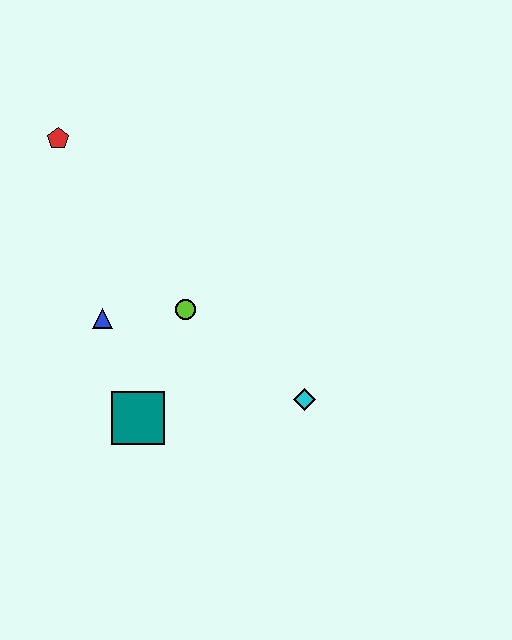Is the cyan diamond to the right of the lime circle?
Yes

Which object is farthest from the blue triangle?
The cyan diamond is farthest from the blue triangle.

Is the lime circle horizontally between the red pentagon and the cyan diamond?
Yes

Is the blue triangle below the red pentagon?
Yes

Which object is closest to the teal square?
The blue triangle is closest to the teal square.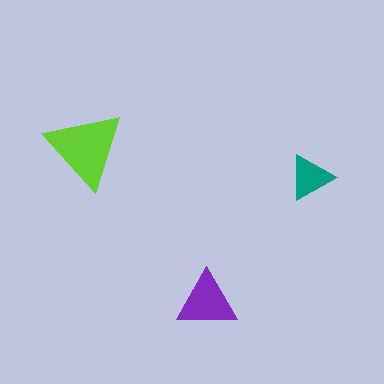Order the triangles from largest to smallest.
the lime one, the purple one, the teal one.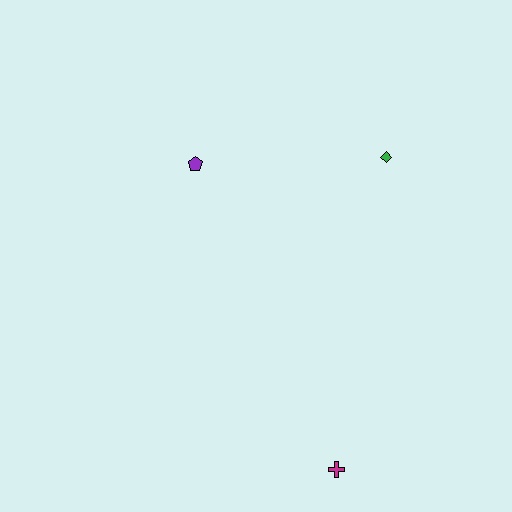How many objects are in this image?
There are 3 objects.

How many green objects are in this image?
There is 1 green object.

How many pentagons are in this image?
There is 1 pentagon.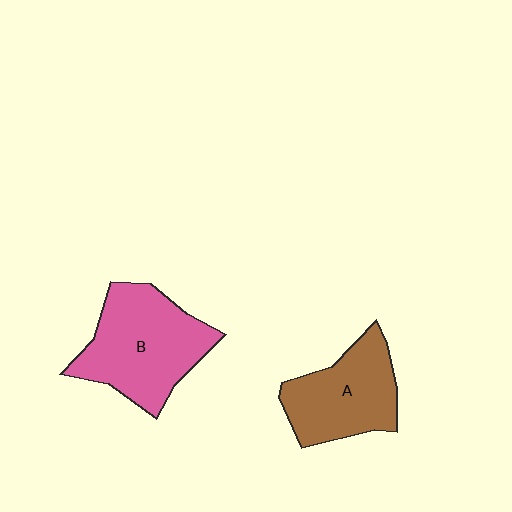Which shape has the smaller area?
Shape A (brown).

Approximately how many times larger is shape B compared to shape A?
Approximately 1.3 times.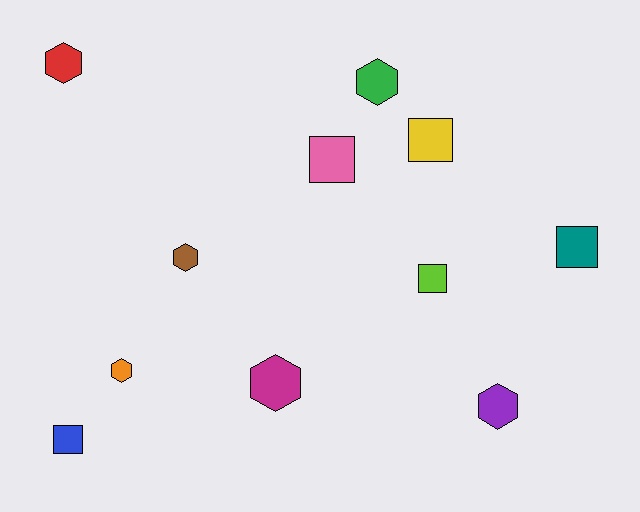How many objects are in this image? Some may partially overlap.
There are 11 objects.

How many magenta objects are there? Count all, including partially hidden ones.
There is 1 magenta object.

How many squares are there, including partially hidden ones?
There are 5 squares.